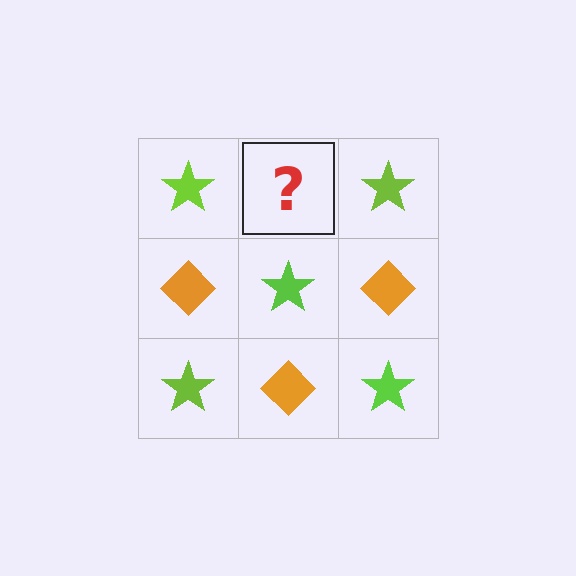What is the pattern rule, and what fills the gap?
The rule is that it alternates lime star and orange diamond in a checkerboard pattern. The gap should be filled with an orange diamond.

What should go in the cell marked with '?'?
The missing cell should contain an orange diamond.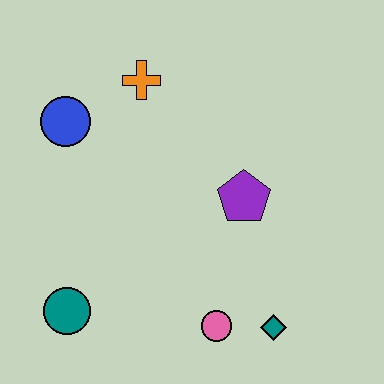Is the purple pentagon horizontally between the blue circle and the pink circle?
No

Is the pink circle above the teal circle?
No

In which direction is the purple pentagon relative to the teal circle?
The purple pentagon is to the right of the teal circle.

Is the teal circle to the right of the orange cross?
No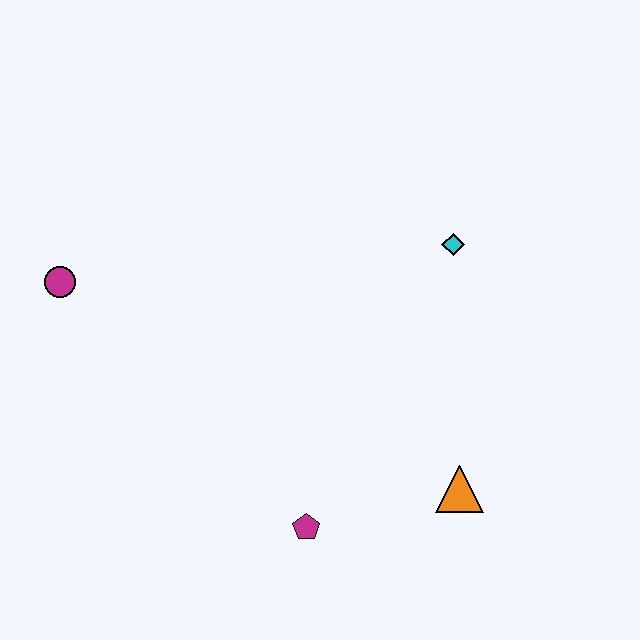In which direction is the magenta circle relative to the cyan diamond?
The magenta circle is to the left of the cyan diamond.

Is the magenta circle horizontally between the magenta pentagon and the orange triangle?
No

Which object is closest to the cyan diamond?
The orange triangle is closest to the cyan diamond.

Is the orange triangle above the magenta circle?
No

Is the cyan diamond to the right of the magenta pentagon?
Yes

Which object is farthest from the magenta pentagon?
The magenta circle is farthest from the magenta pentagon.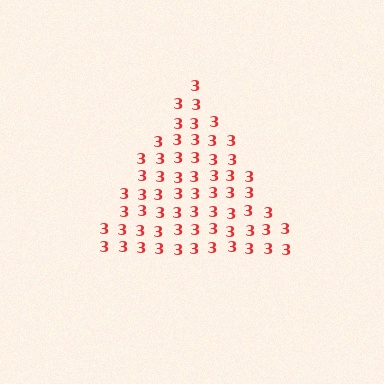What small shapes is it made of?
It is made of small digit 3's.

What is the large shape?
The large shape is a triangle.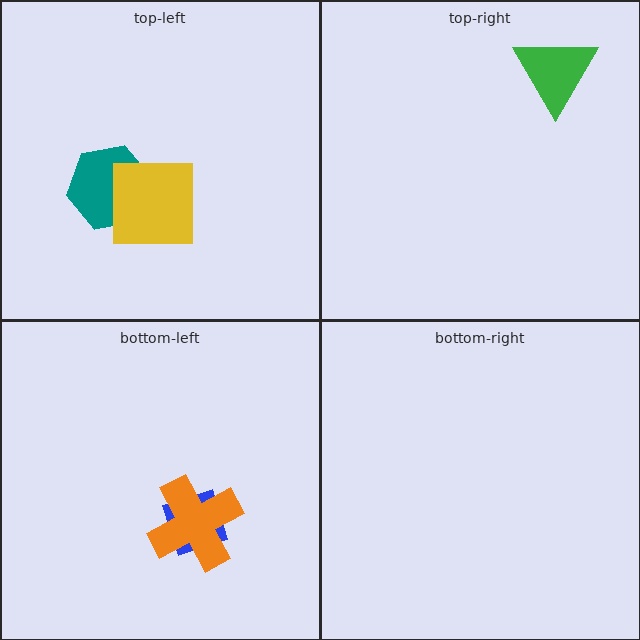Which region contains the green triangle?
The top-right region.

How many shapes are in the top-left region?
2.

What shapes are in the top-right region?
The green triangle.